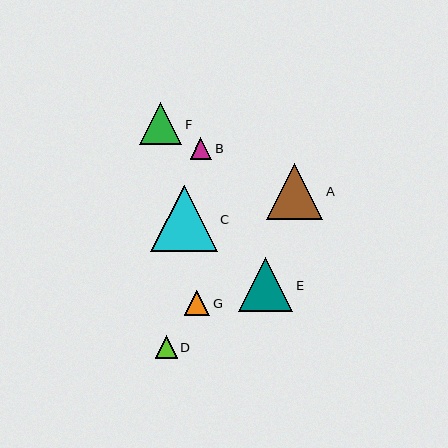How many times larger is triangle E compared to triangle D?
Triangle E is approximately 2.5 times the size of triangle D.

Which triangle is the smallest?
Triangle B is the smallest with a size of approximately 22 pixels.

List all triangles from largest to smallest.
From largest to smallest: C, A, E, F, G, D, B.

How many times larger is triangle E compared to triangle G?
Triangle E is approximately 2.1 times the size of triangle G.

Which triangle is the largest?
Triangle C is the largest with a size of approximately 67 pixels.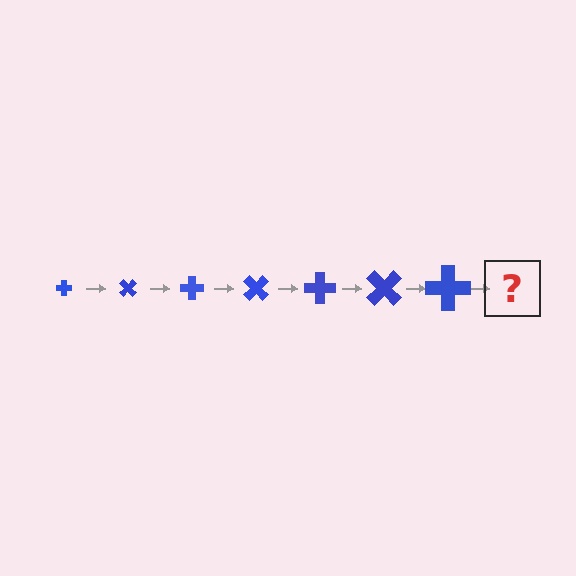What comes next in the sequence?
The next element should be a cross, larger than the previous one and rotated 315 degrees from the start.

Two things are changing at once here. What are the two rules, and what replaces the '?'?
The two rules are that the cross grows larger each step and it rotates 45 degrees each step. The '?' should be a cross, larger than the previous one and rotated 315 degrees from the start.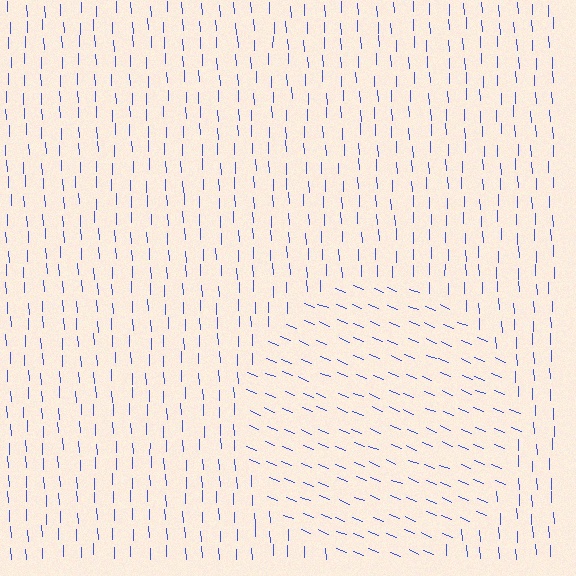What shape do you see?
I see a circle.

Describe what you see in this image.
The image is filled with small blue line segments. A circle region in the image has lines oriented differently from the surrounding lines, creating a visible texture boundary.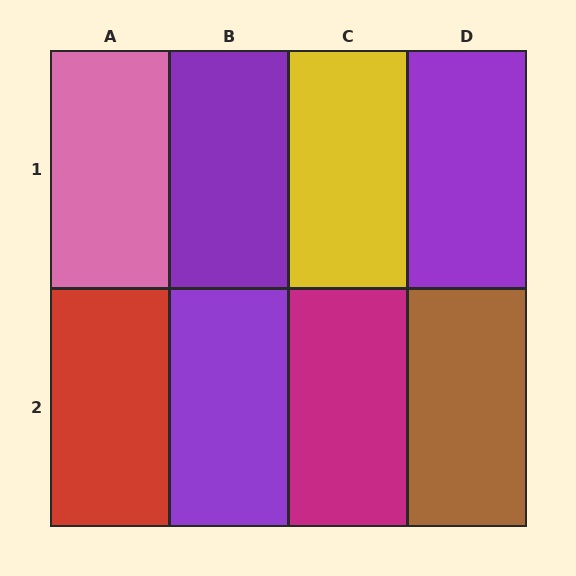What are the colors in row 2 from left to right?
Red, purple, magenta, brown.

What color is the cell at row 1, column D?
Purple.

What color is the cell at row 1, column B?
Purple.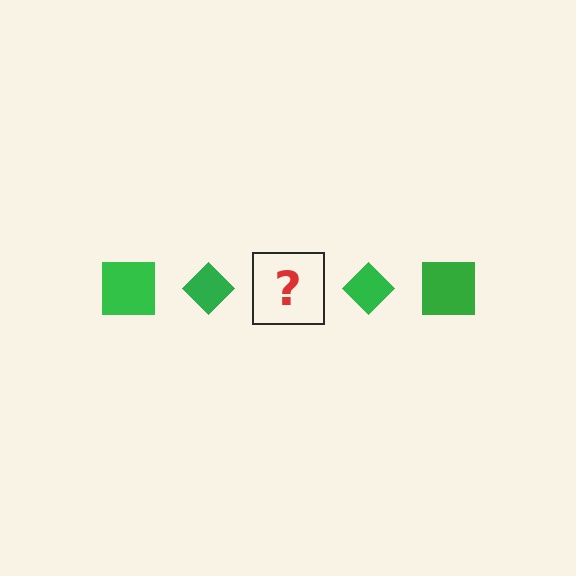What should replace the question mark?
The question mark should be replaced with a green square.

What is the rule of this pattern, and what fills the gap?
The rule is that the pattern cycles through square, diamond shapes in green. The gap should be filled with a green square.